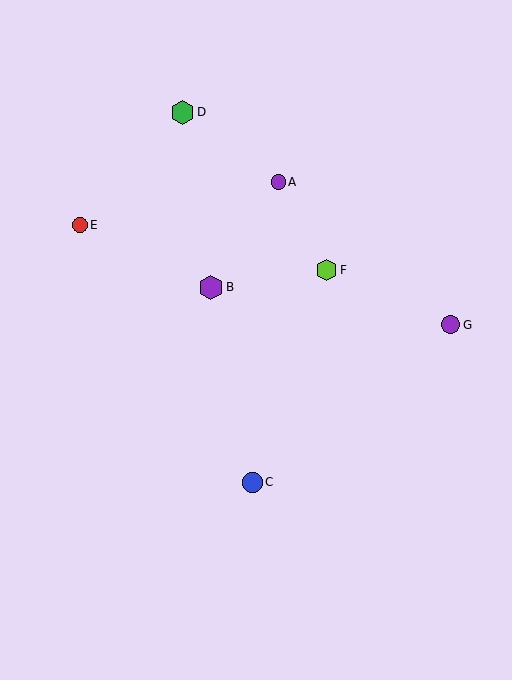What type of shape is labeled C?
Shape C is a blue circle.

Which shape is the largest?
The purple hexagon (labeled B) is the largest.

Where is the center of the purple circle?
The center of the purple circle is at (278, 182).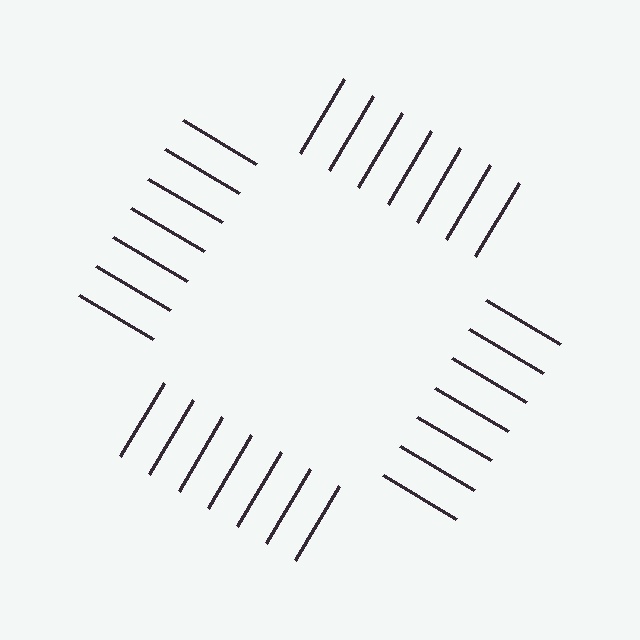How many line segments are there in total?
28 — 7 along each of the 4 edges.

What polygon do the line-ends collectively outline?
An illusory square — the line segments terminate on its edges but no continuous stroke is drawn.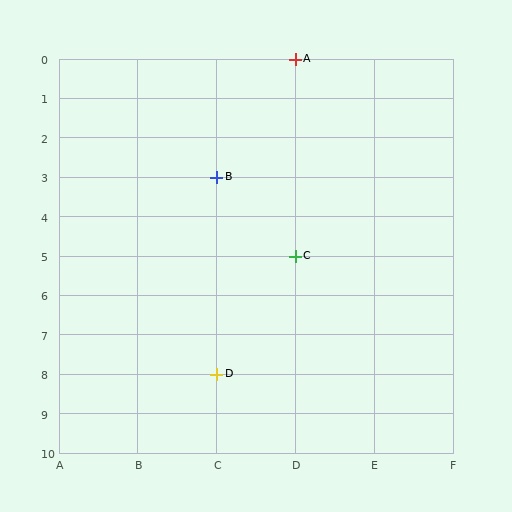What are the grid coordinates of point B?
Point B is at grid coordinates (C, 3).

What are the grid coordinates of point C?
Point C is at grid coordinates (D, 5).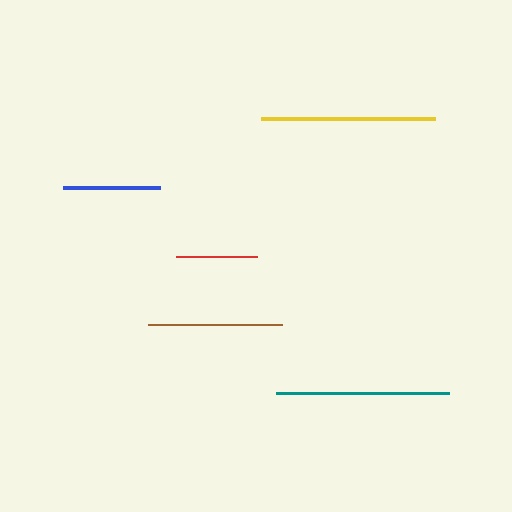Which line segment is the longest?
The yellow line is the longest at approximately 174 pixels.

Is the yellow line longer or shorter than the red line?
The yellow line is longer than the red line.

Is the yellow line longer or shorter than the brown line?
The yellow line is longer than the brown line.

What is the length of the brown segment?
The brown segment is approximately 134 pixels long.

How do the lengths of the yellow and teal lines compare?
The yellow and teal lines are approximately the same length.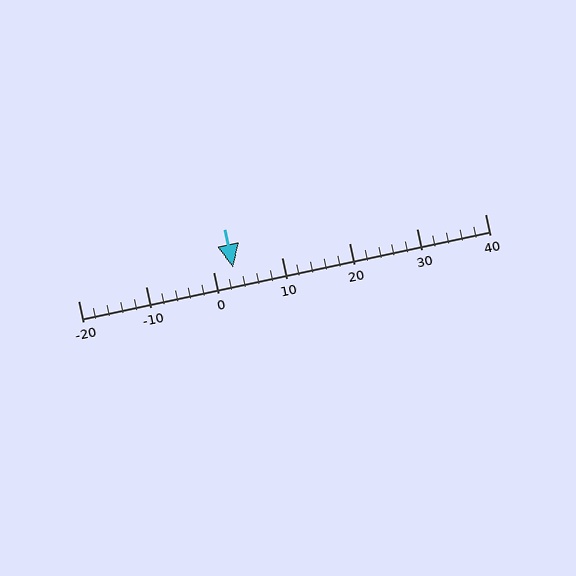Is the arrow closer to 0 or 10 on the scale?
The arrow is closer to 0.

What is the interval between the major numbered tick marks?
The major tick marks are spaced 10 units apart.